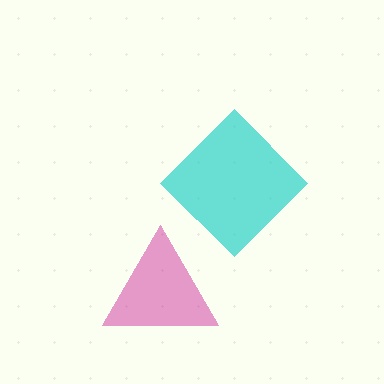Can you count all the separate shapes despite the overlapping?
Yes, there are 2 separate shapes.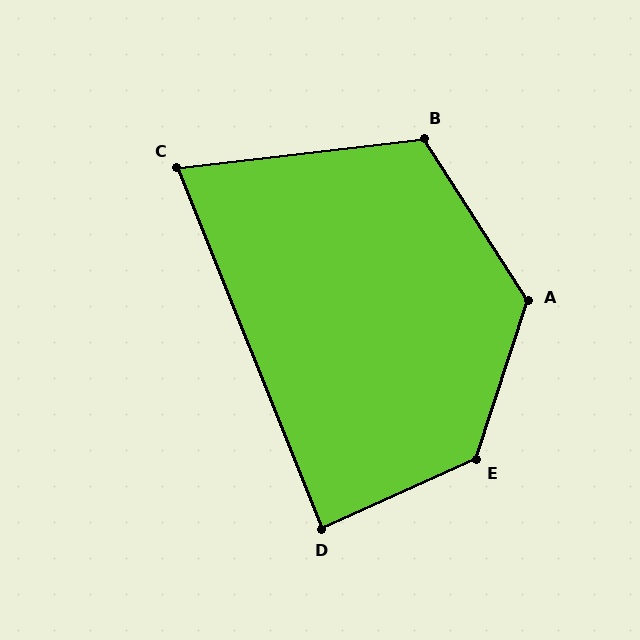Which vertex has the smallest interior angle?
C, at approximately 75 degrees.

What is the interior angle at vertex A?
Approximately 129 degrees (obtuse).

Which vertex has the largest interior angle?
E, at approximately 133 degrees.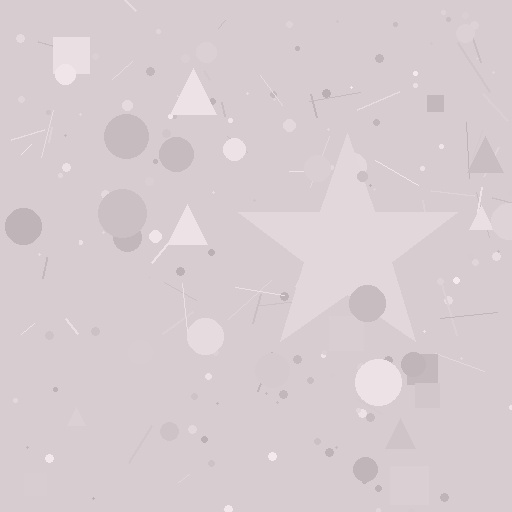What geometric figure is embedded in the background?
A star is embedded in the background.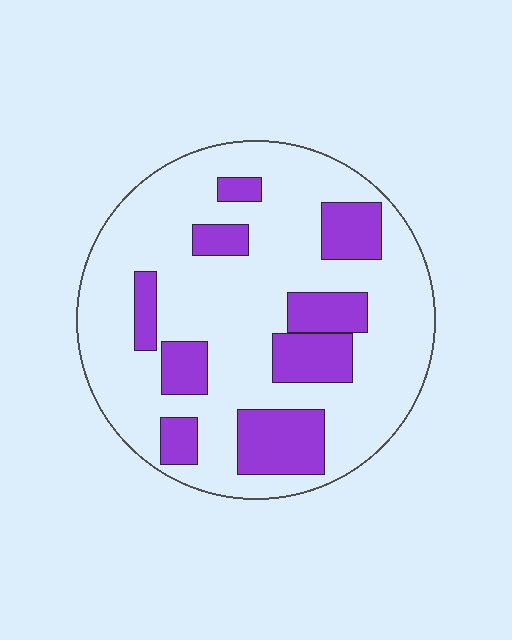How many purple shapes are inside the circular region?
9.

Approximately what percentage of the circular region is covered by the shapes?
Approximately 25%.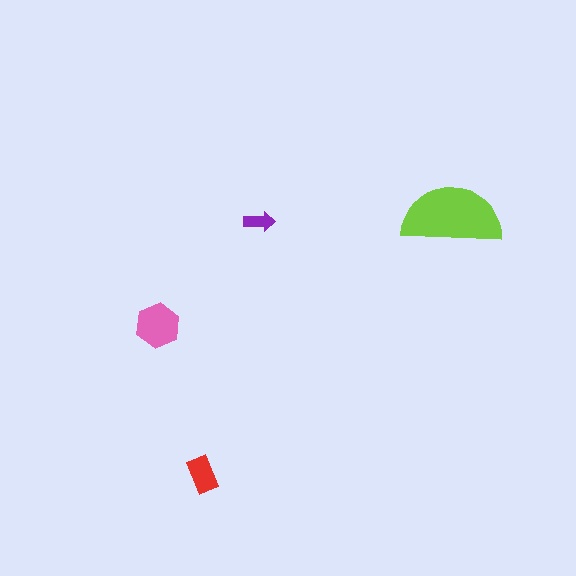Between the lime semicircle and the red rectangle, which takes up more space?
The lime semicircle.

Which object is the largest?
The lime semicircle.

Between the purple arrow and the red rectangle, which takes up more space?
The red rectangle.